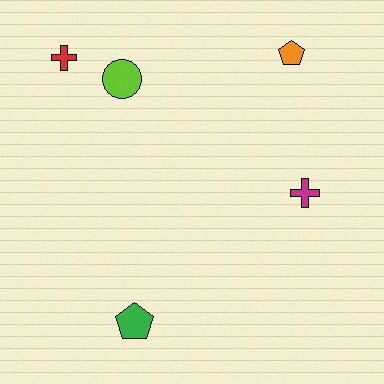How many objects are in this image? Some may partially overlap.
There are 5 objects.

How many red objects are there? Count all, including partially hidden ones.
There is 1 red object.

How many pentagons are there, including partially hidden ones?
There are 2 pentagons.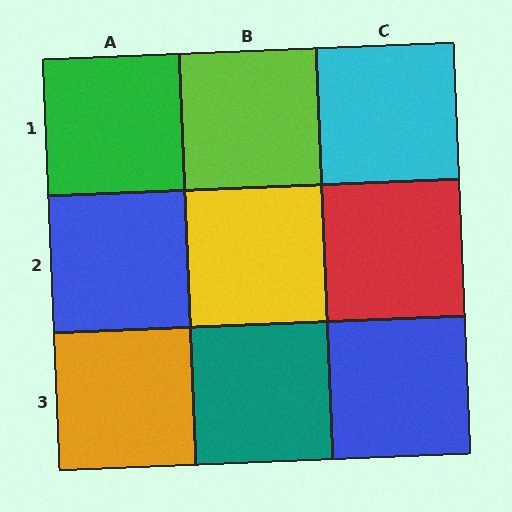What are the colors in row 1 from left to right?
Green, lime, cyan.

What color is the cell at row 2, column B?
Yellow.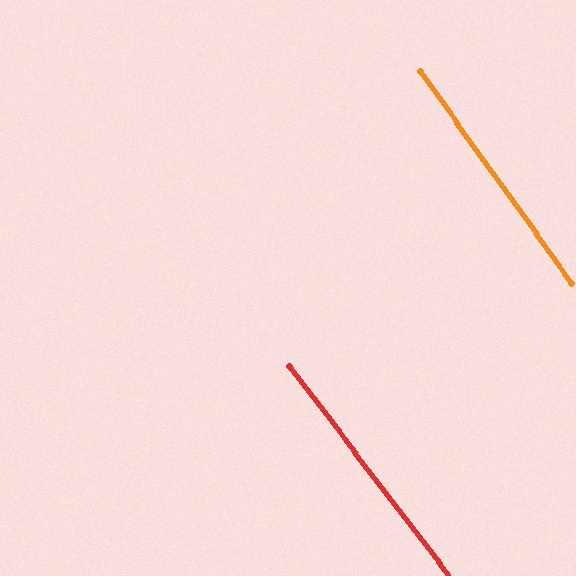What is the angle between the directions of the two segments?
Approximately 2 degrees.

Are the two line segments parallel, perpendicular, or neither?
Parallel — their directions differ by only 1.6°.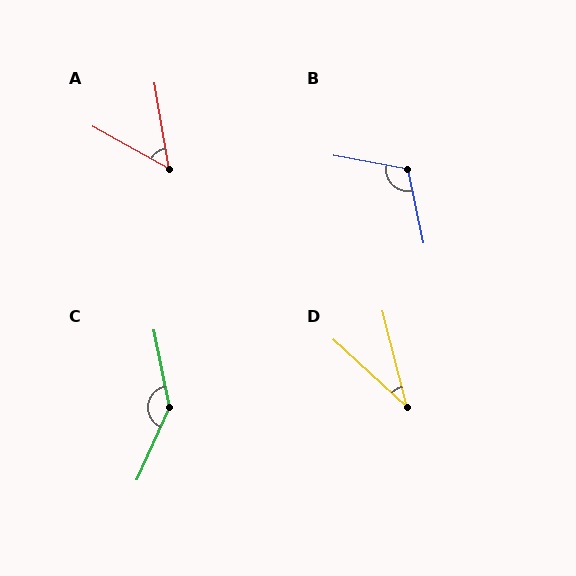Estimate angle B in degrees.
Approximately 112 degrees.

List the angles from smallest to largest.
D (33°), A (52°), B (112°), C (144°).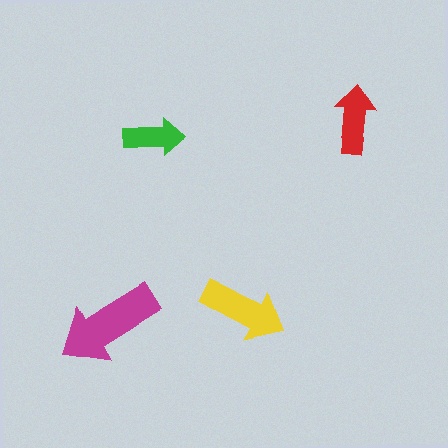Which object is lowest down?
The magenta arrow is bottommost.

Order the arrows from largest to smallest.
the magenta one, the yellow one, the red one, the green one.